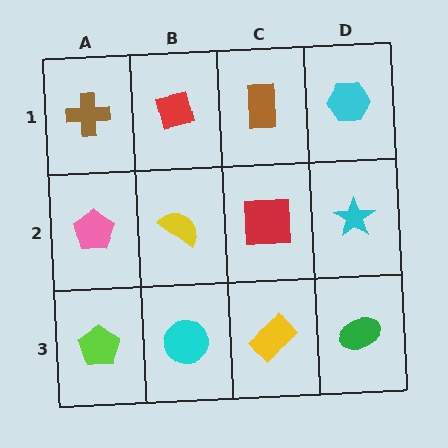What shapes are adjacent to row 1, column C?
A red square (row 2, column C), a red square (row 1, column B), a cyan hexagon (row 1, column D).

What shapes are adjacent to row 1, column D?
A cyan star (row 2, column D), a brown rectangle (row 1, column C).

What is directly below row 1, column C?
A red square.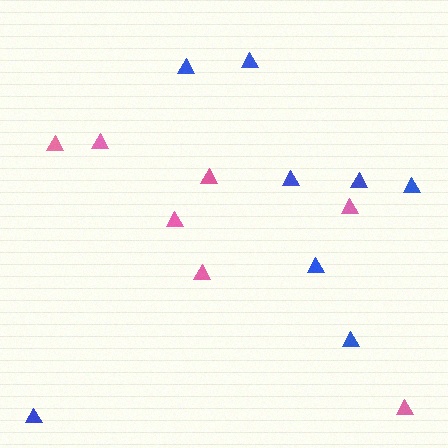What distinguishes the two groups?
There are 2 groups: one group of pink triangles (7) and one group of blue triangles (8).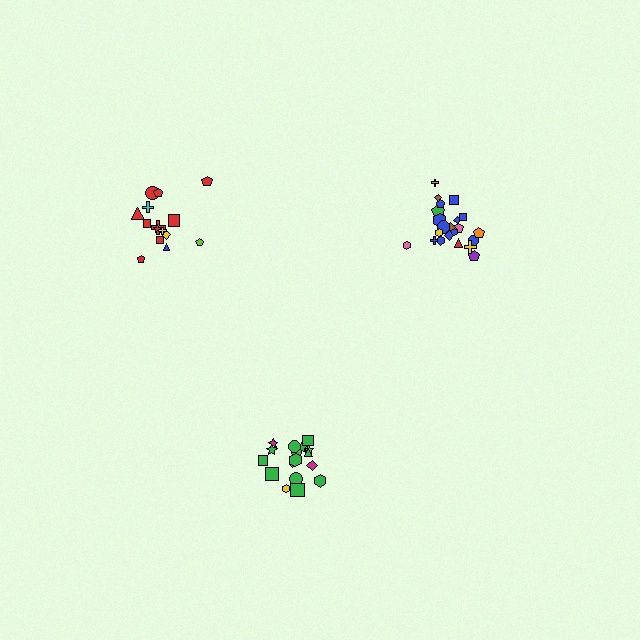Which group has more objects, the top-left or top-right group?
The top-right group.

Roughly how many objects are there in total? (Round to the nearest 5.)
Roughly 55 objects in total.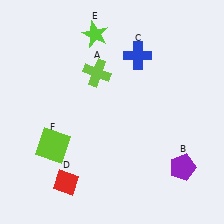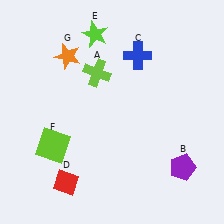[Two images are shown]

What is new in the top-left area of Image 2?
An orange star (G) was added in the top-left area of Image 2.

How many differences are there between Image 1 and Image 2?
There is 1 difference between the two images.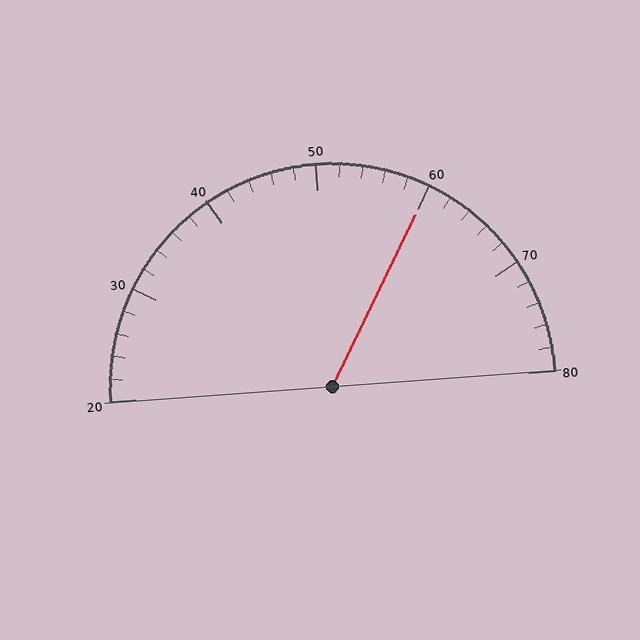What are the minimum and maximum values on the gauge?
The gauge ranges from 20 to 80.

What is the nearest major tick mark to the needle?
The nearest major tick mark is 60.